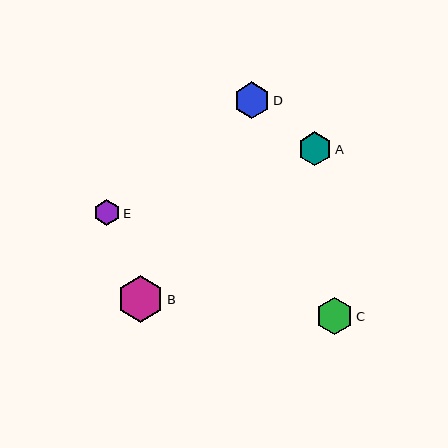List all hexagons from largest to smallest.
From largest to smallest: B, C, D, A, E.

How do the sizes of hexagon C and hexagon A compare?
Hexagon C and hexagon A are approximately the same size.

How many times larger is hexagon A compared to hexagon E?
Hexagon A is approximately 1.3 times the size of hexagon E.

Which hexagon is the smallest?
Hexagon E is the smallest with a size of approximately 26 pixels.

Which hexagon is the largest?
Hexagon B is the largest with a size of approximately 46 pixels.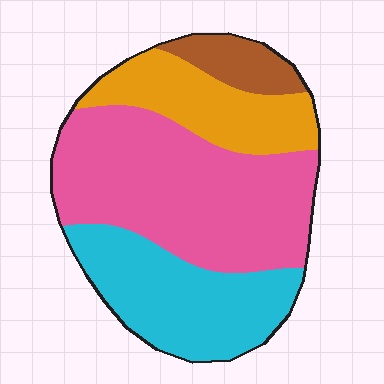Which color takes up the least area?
Brown, at roughly 10%.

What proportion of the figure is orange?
Orange takes up about one fifth (1/5) of the figure.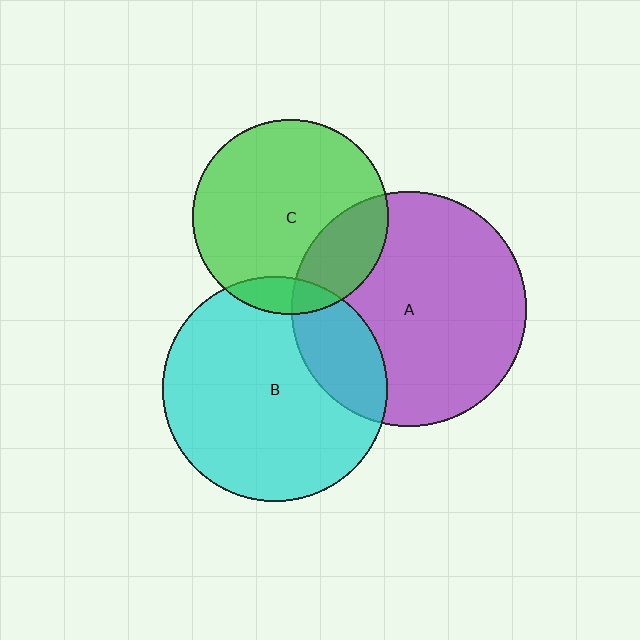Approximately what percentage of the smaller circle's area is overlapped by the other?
Approximately 10%.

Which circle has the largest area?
Circle A (purple).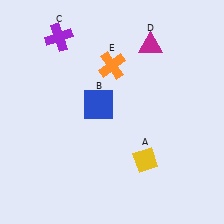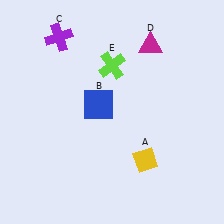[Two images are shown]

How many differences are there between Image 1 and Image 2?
There is 1 difference between the two images.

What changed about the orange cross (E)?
In Image 1, E is orange. In Image 2, it changed to lime.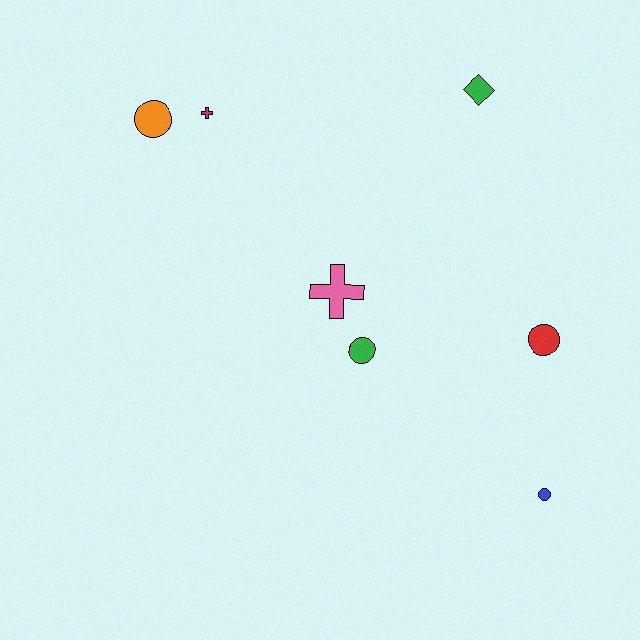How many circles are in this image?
There are 4 circles.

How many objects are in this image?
There are 7 objects.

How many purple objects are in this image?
There are no purple objects.